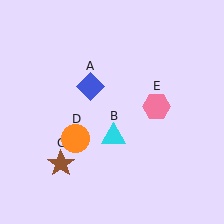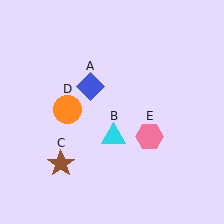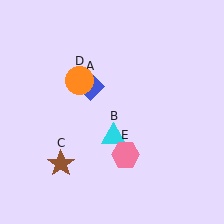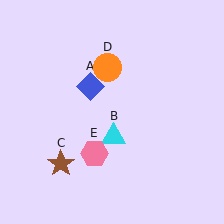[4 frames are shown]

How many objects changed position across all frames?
2 objects changed position: orange circle (object D), pink hexagon (object E).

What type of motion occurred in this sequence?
The orange circle (object D), pink hexagon (object E) rotated clockwise around the center of the scene.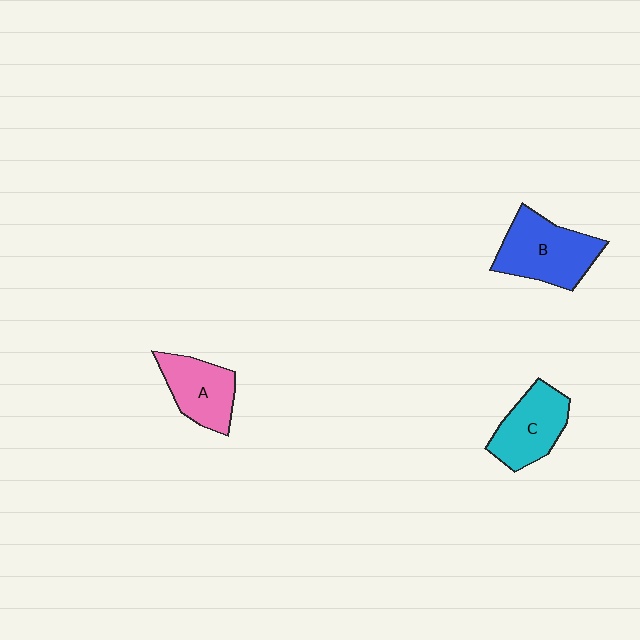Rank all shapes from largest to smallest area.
From largest to smallest: B (blue), C (cyan), A (pink).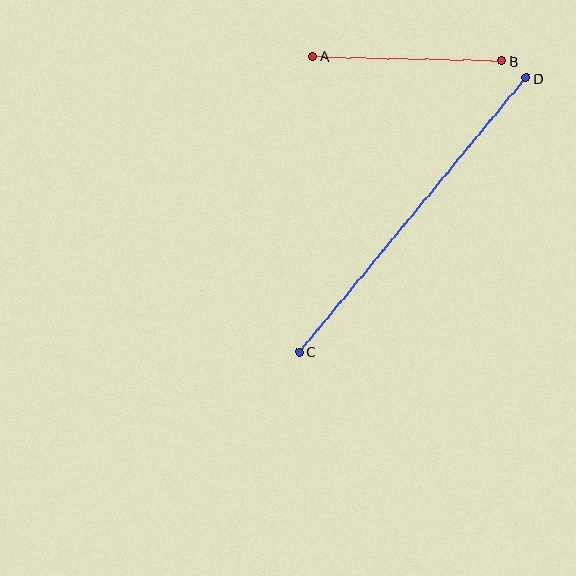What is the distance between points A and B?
The distance is approximately 189 pixels.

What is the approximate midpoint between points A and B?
The midpoint is at approximately (407, 58) pixels.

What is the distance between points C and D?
The distance is approximately 356 pixels.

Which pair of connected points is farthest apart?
Points C and D are farthest apart.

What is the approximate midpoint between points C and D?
The midpoint is at approximately (412, 215) pixels.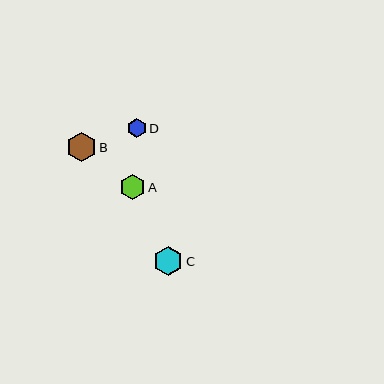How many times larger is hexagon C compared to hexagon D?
Hexagon C is approximately 1.5 times the size of hexagon D.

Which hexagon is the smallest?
Hexagon D is the smallest with a size of approximately 20 pixels.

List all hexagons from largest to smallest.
From largest to smallest: C, B, A, D.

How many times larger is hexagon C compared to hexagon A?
Hexagon C is approximately 1.2 times the size of hexagon A.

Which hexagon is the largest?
Hexagon C is the largest with a size of approximately 29 pixels.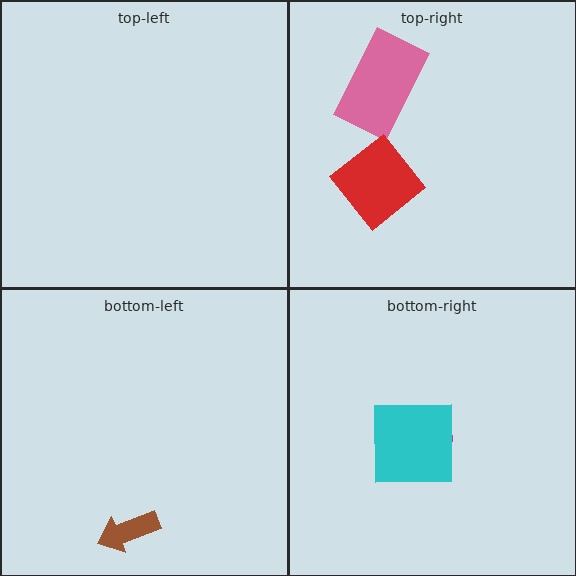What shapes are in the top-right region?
The pink rectangle, the red diamond.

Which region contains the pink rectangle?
The top-right region.